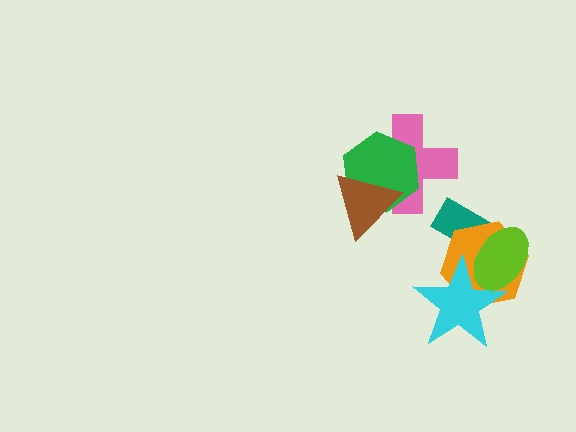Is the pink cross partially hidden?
Yes, it is partially covered by another shape.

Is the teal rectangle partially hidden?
Yes, it is partially covered by another shape.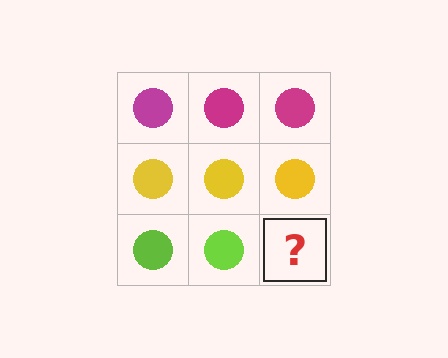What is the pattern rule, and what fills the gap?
The rule is that each row has a consistent color. The gap should be filled with a lime circle.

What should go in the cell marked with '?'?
The missing cell should contain a lime circle.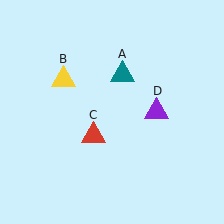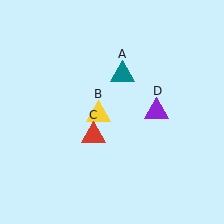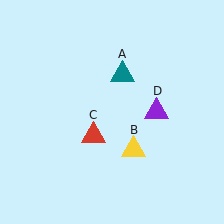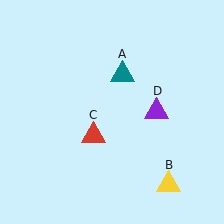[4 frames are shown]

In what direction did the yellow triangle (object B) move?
The yellow triangle (object B) moved down and to the right.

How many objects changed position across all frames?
1 object changed position: yellow triangle (object B).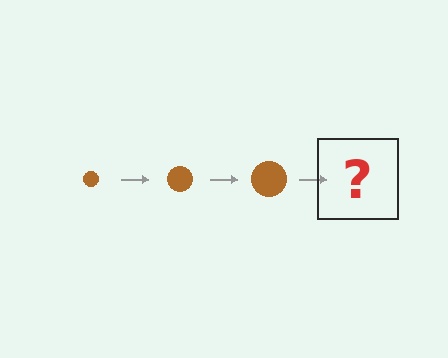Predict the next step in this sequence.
The next step is a brown circle, larger than the previous one.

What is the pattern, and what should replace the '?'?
The pattern is that the circle gets progressively larger each step. The '?' should be a brown circle, larger than the previous one.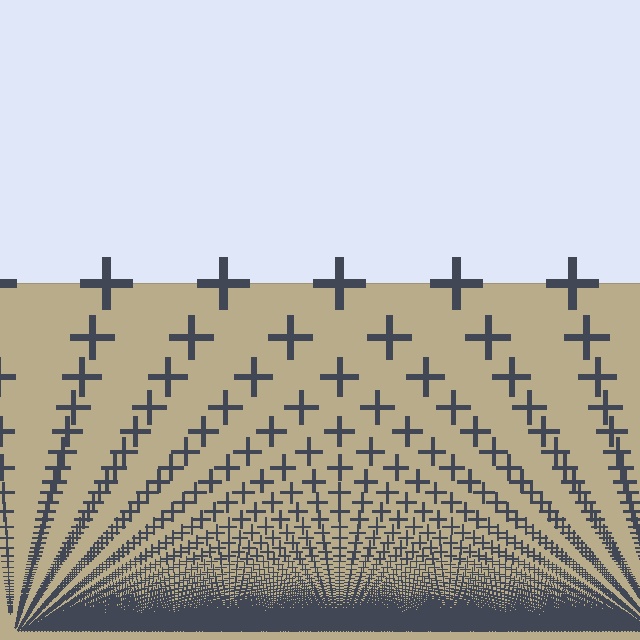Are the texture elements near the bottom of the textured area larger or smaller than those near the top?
Smaller. The gradient is inverted — elements near the bottom are smaller and denser.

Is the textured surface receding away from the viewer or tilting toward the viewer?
The surface appears to tilt toward the viewer. Texture elements get larger and sparser toward the top.